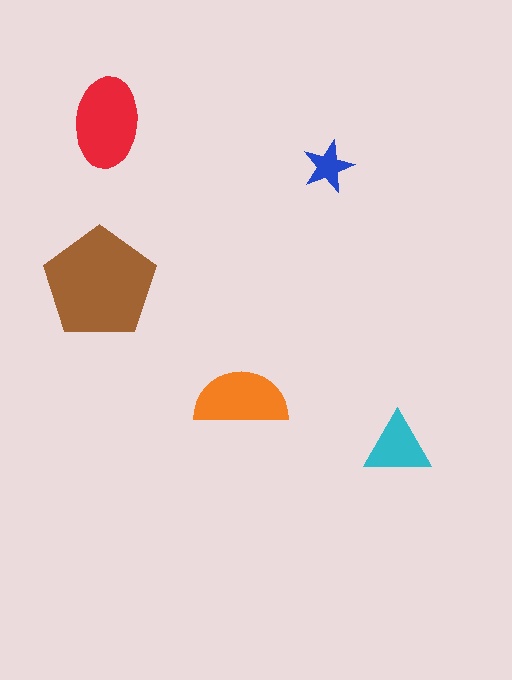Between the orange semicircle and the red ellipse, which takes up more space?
The red ellipse.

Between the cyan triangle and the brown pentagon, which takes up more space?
The brown pentagon.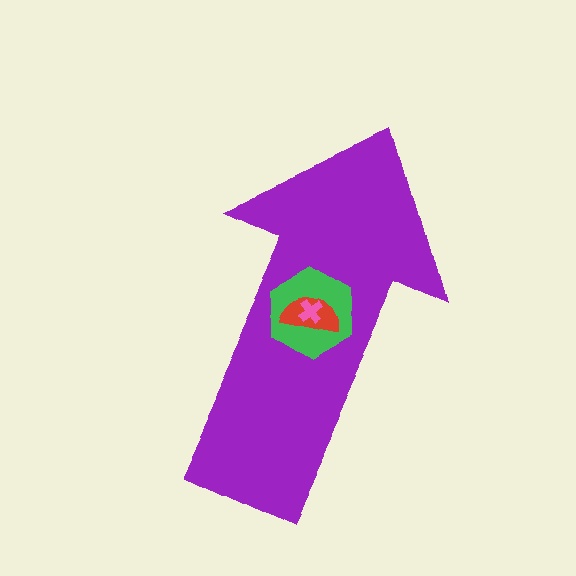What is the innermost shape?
The pink cross.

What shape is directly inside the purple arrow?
The green hexagon.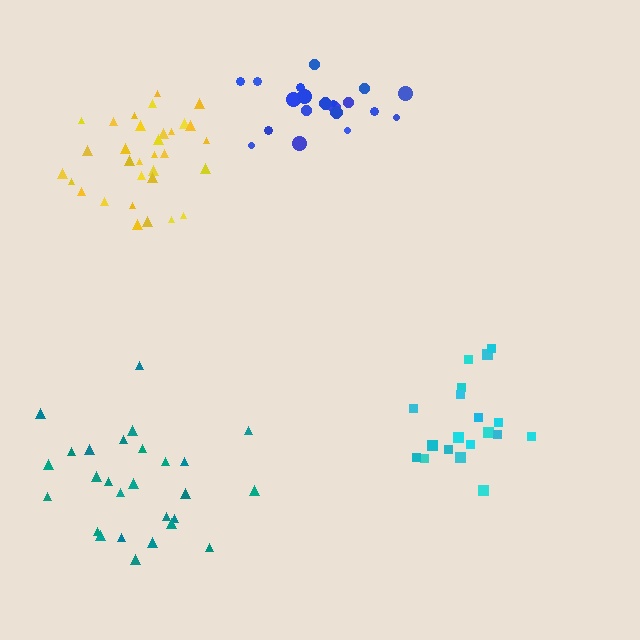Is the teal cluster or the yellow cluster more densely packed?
Yellow.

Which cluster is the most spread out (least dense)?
Teal.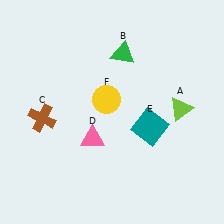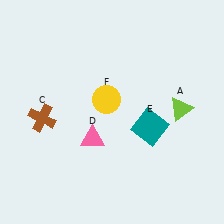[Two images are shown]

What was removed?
The green triangle (B) was removed in Image 2.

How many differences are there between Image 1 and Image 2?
There is 1 difference between the two images.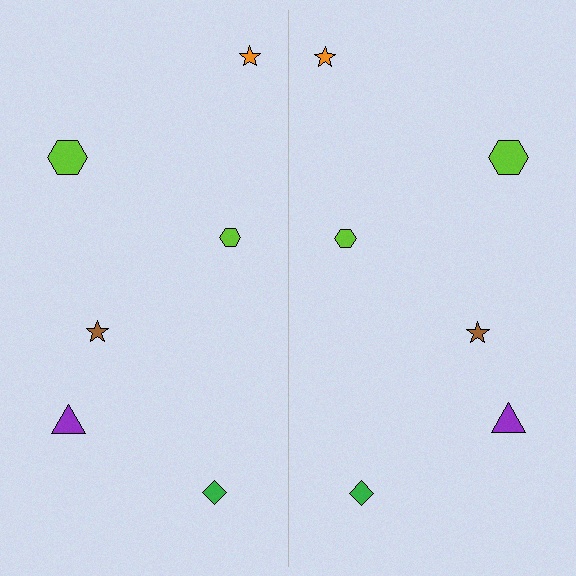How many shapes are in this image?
There are 12 shapes in this image.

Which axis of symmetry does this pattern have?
The pattern has a vertical axis of symmetry running through the center of the image.